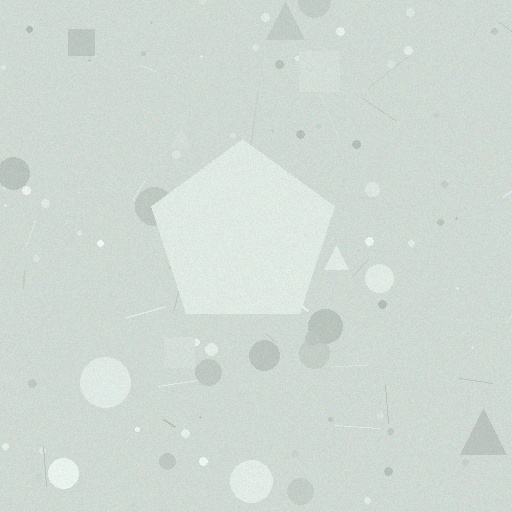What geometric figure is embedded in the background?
A pentagon is embedded in the background.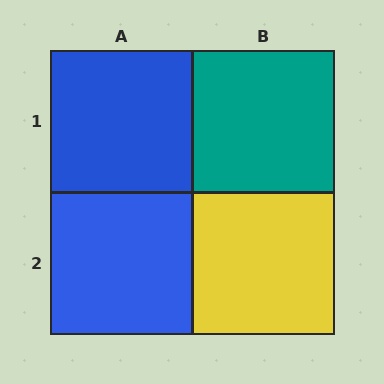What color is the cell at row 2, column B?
Yellow.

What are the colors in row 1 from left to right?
Blue, teal.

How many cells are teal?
1 cell is teal.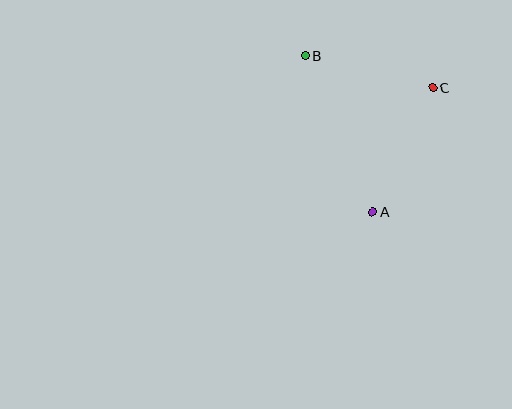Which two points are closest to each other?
Points B and C are closest to each other.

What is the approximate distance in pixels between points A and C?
The distance between A and C is approximately 138 pixels.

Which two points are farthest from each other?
Points A and B are farthest from each other.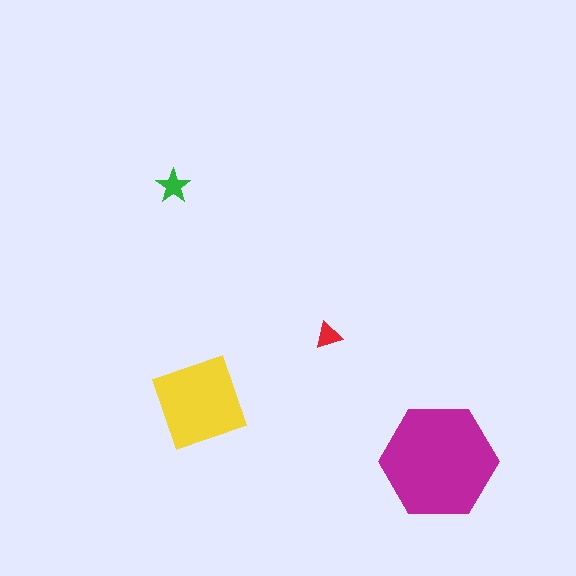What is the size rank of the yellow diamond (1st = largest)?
2nd.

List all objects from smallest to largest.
The red triangle, the green star, the yellow diamond, the magenta hexagon.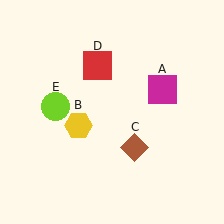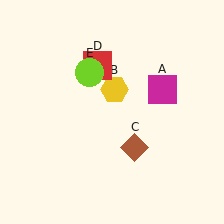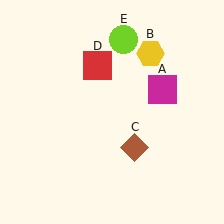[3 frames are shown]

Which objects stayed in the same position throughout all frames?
Magenta square (object A) and brown diamond (object C) and red square (object D) remained stationary.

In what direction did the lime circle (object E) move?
The lime circle (object E) moved up and to the right.